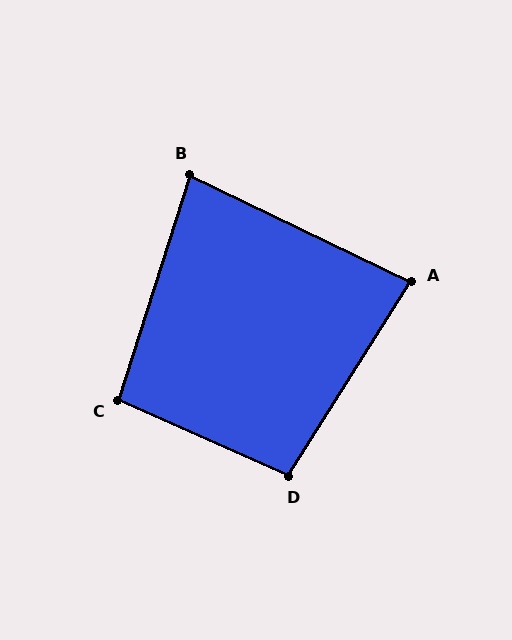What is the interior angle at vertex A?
Approximately 84 degrees (acute).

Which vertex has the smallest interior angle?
B, at approximately 82 degrees.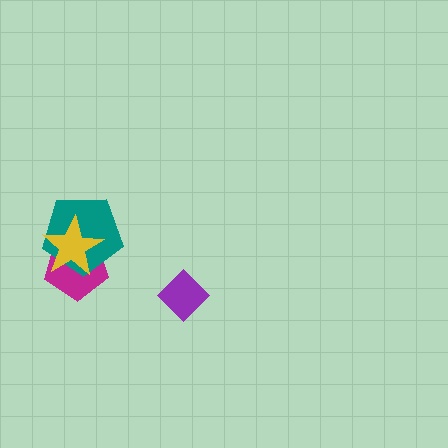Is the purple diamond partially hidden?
No, no other shape covers it.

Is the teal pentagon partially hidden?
Yes, it is partially covered by another shape.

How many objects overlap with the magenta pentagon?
2 objects overlap with the magenta pentagon.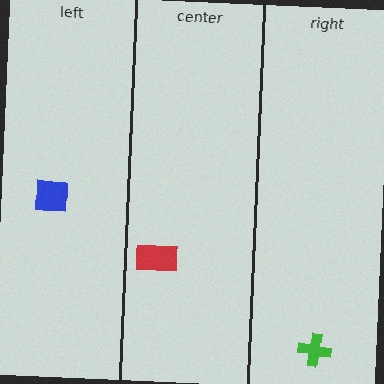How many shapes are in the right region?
1.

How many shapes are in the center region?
1.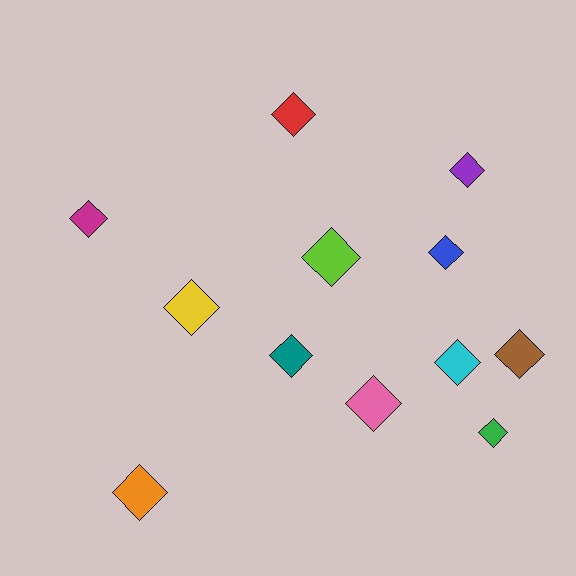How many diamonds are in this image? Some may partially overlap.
There are 12 diamonds.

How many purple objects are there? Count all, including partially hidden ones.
There is 1 purple object.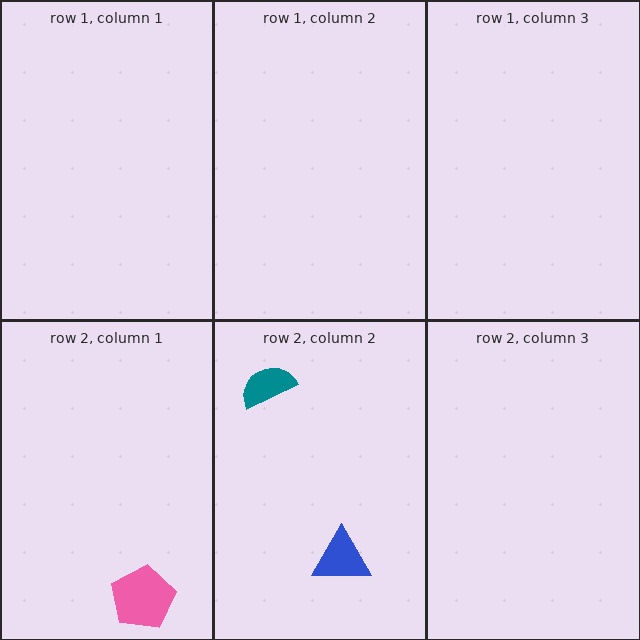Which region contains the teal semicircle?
The row 2, column 2 region.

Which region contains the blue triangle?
The row 2, column 2 region.